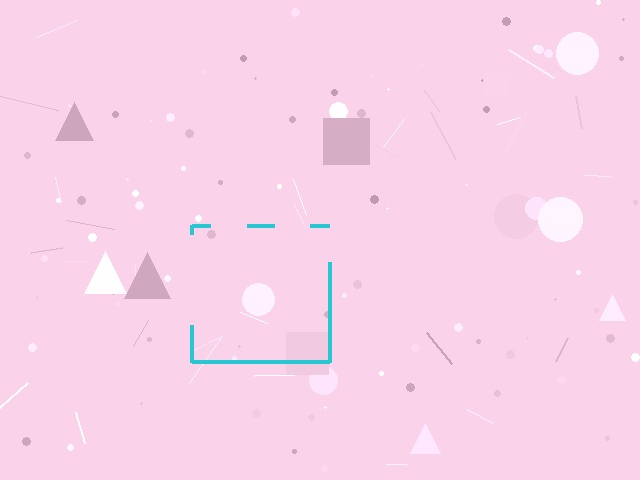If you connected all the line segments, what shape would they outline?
They would outline a square.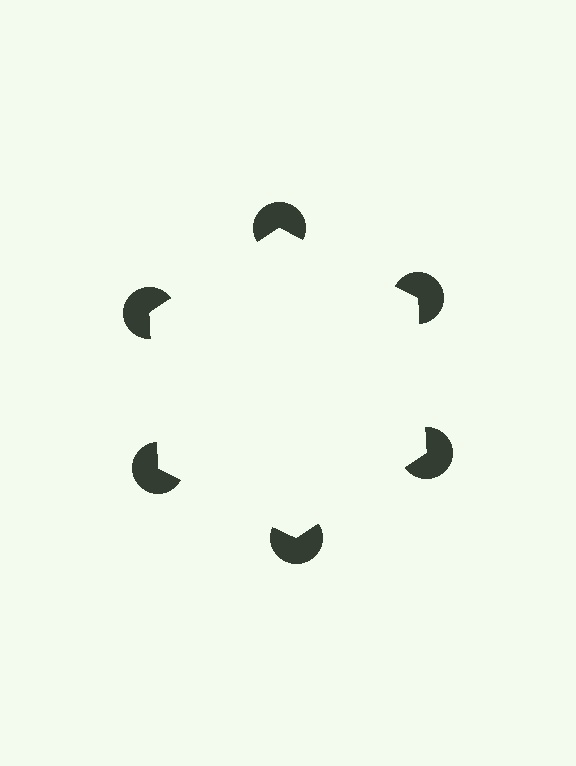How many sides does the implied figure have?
6 sides.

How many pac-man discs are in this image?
There are 6 — one at each vertex of the illusory hexagon.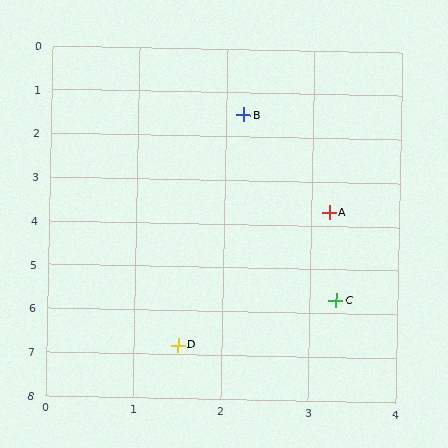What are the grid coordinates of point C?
Point C is at approximately (3.3, 5.7).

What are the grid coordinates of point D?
Point D is at approximately (1.5, 6.8).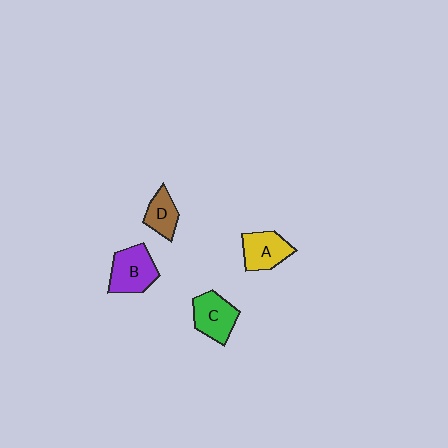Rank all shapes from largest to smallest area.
From largest to smallest: B (purple), C (green), A (yellow), D (brown).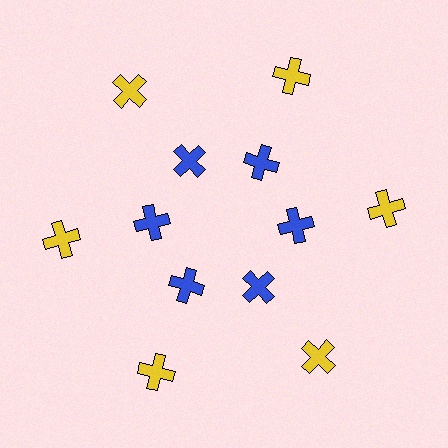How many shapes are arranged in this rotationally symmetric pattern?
There are 12 shapes, arranged in 6 groups of 2.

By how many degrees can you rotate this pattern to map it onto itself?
The pattern maps onto itself every 60 degrees of rotation.